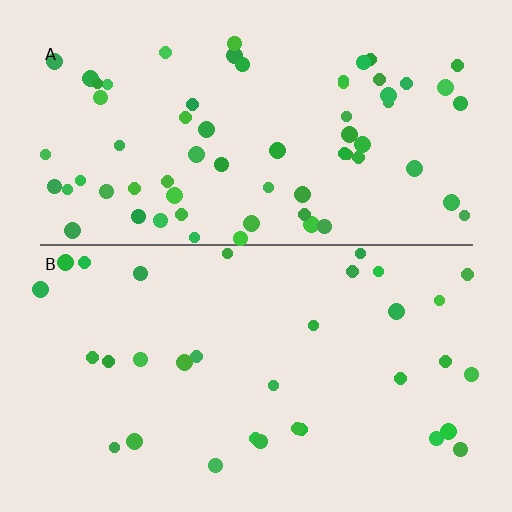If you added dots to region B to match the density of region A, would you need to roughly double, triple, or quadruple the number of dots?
Approximately double.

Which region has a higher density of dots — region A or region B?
A (the top).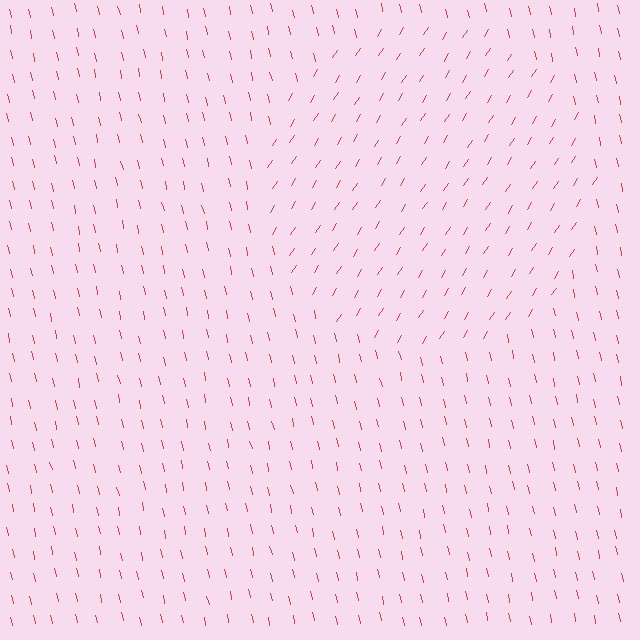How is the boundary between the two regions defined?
The boundary is defined purely by a change in line orientation (approximately 45 degrees difference). All lines are the same color and thickness.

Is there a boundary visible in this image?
Yes, there is a texture boundary formed by a change in line orientation.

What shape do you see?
I see a circle.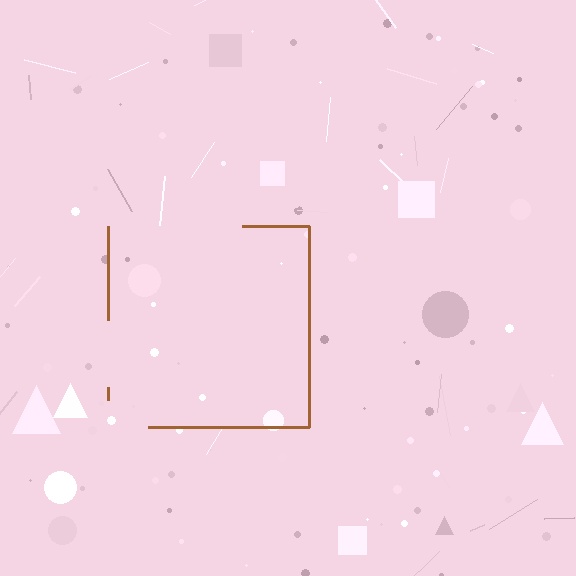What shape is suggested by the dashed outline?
The dashed outline suggests a square.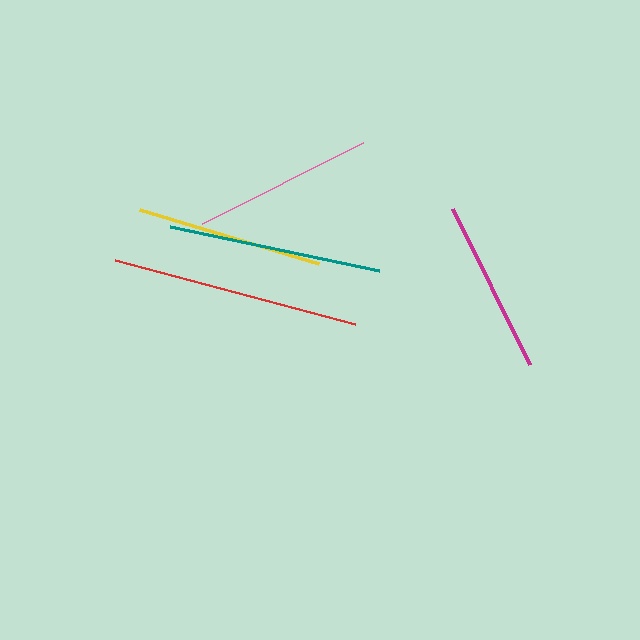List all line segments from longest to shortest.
From longest to shortest: red, teal, yellow, pink, magenta.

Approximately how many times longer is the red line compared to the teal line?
The red line is approximately 1.2 times the length of the teal line.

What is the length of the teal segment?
The teal segment is approximately 213 pixels long.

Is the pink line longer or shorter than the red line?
The red line is longer than the pink line.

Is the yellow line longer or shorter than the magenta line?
The yellow line is longer than the magenta line.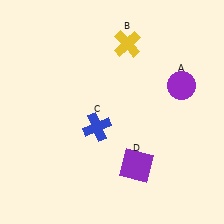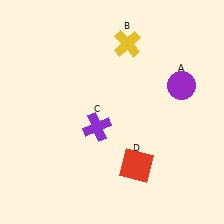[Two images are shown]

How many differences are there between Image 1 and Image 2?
There are 2 differences between the two images.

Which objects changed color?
C changed from blue to purple. D changed from purple to red.